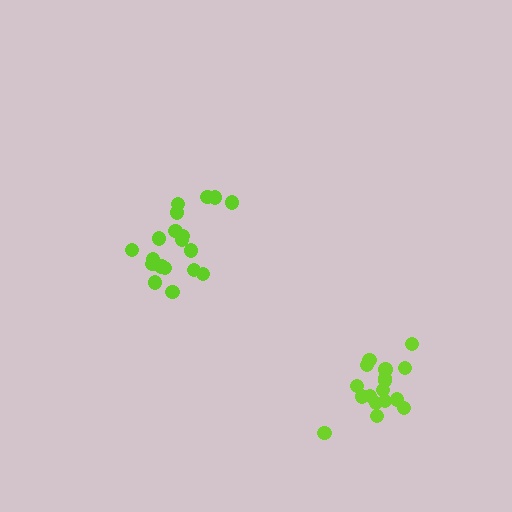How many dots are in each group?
Group 1: 19 dots, Group 2: 17 dots (36 total).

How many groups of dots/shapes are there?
There are 2 groups.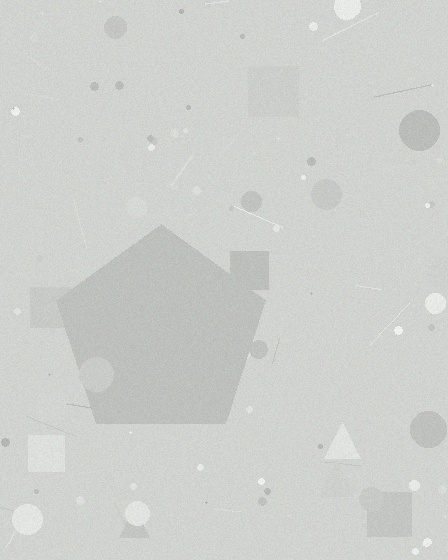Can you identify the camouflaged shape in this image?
The camouflaged shape is a pentagon.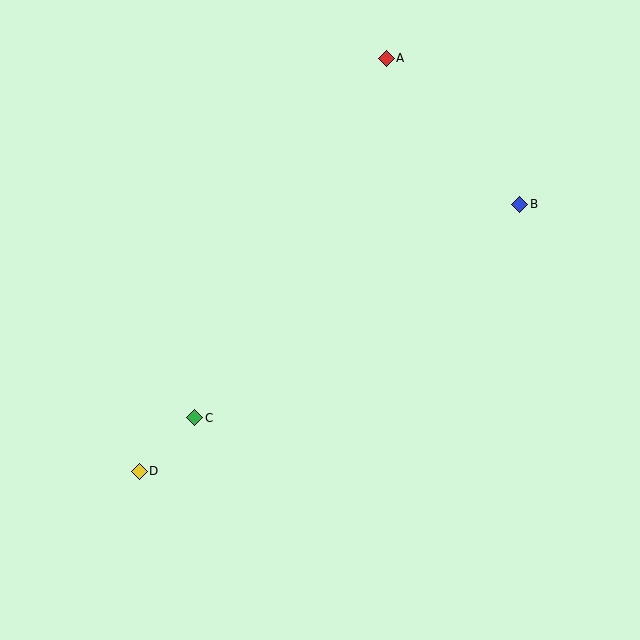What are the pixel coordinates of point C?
Point C is at (195, 418).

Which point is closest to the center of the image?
Point C at (195, 418) is closest to the center.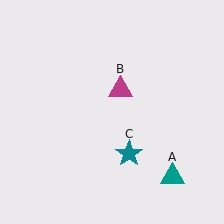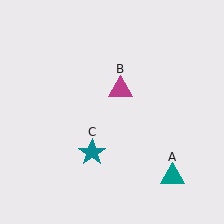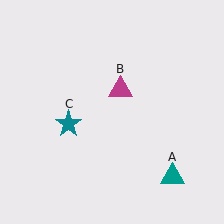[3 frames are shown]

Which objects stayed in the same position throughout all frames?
Teal triangle (object A) and magenta triangle (object B) remained stationary.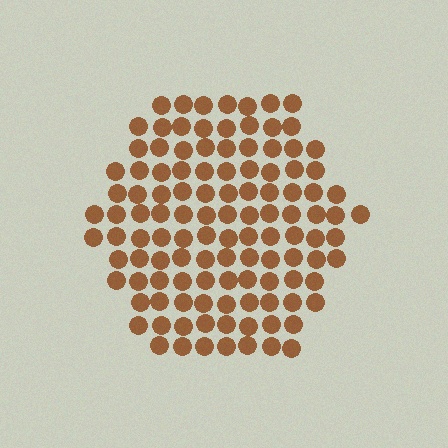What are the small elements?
The small elements are circles.